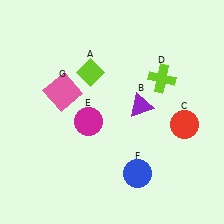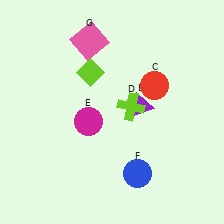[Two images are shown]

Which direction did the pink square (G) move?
The pink square (G) moved up.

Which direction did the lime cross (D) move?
The lime cross (D) moved left.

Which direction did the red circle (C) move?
The red circle (C) moved up.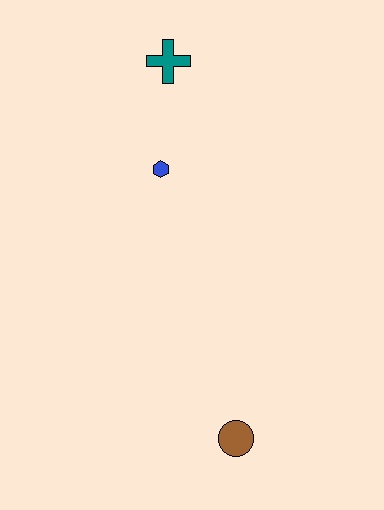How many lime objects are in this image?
There are no lime objects.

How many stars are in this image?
There are no stars.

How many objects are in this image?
There are 3 objects.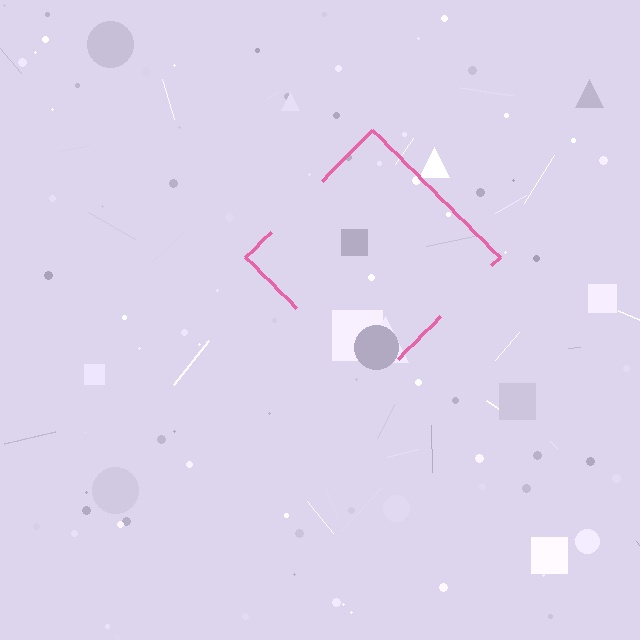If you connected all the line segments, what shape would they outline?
They would outline a diamond.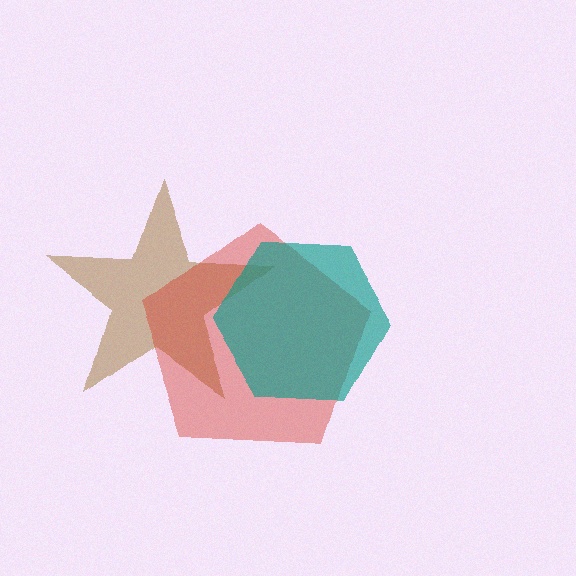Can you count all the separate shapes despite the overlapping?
Yes, there are 3 separate shapes.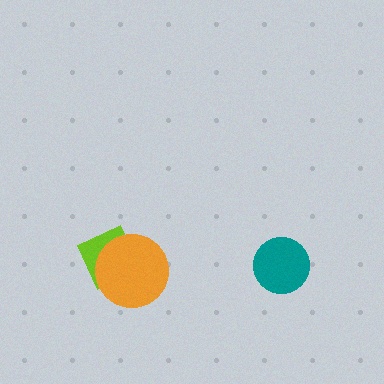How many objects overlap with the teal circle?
0 objects overlap with the teal circle.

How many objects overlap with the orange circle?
1 object overlaps with the orange circle.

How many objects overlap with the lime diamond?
1 object overlaps with the lime diamond.